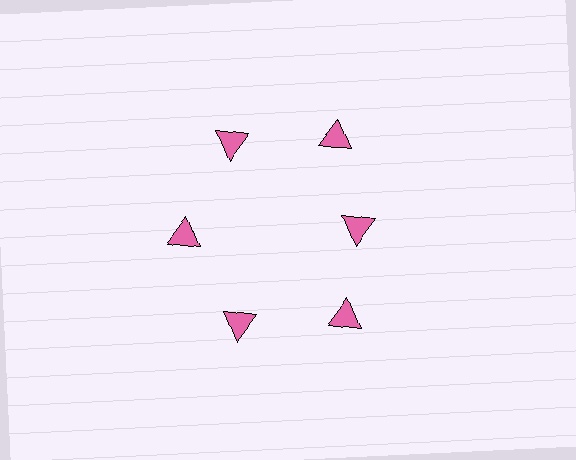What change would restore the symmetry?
The symmetry would be restored by moving it outward, back onto the ring so that all 6 triangles sit at equal angles and equal distance from the center.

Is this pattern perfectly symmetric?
No. The 6 pink triangles are arranged in a ring, but one element near the 3 o'clock position is pulled inward toward the center, breaking the 6-fold rotational symmetry.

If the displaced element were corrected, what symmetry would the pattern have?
It would have 6-fold rotational symmetry — the pattern would map onto itself every 60 degrees.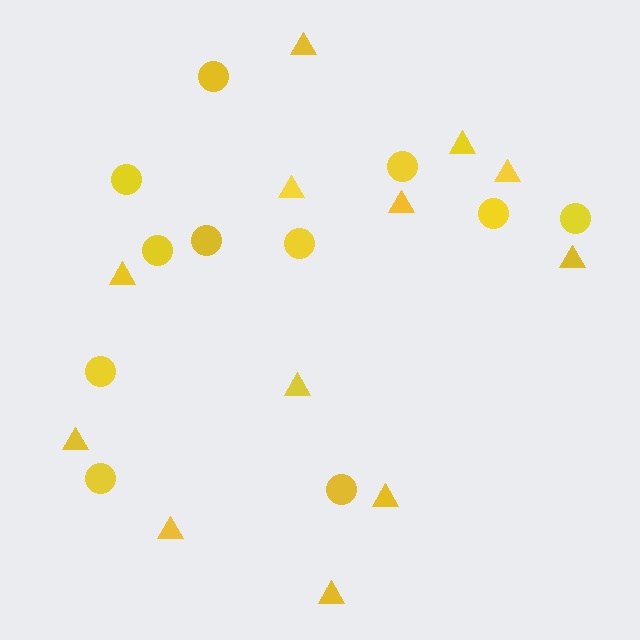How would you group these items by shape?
There are 2 groups: one group of circles (11) and one group of triangles (12).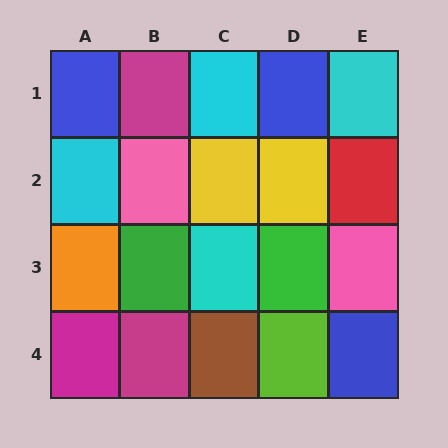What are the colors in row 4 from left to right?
Magenta, magenta, brown, lime, blue.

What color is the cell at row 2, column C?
Yellow.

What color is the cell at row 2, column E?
Red.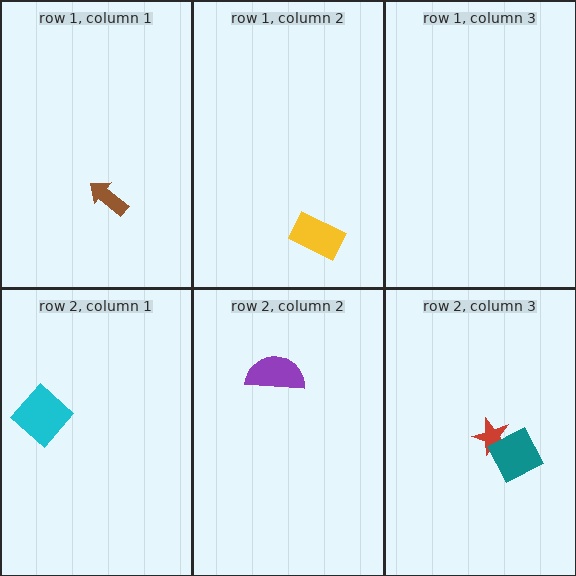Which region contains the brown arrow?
The row 1, column 1 region.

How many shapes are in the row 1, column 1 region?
1.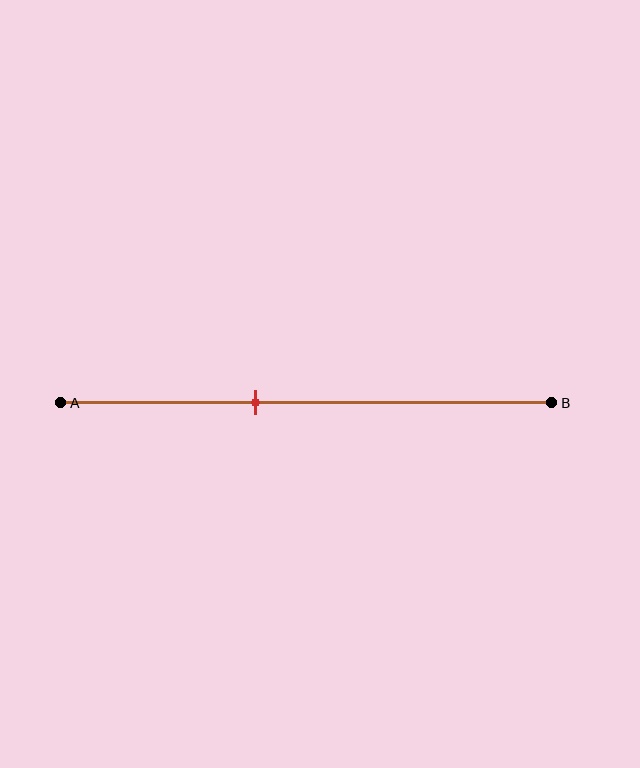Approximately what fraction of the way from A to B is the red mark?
The red mark is approximately 40% of the way from A to B.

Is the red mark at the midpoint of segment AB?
No, the mark is at about 40% from A, not at the 50% midpoint.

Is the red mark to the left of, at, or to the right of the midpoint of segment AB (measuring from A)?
The red mark is to the left of the midpoint of segment AB.